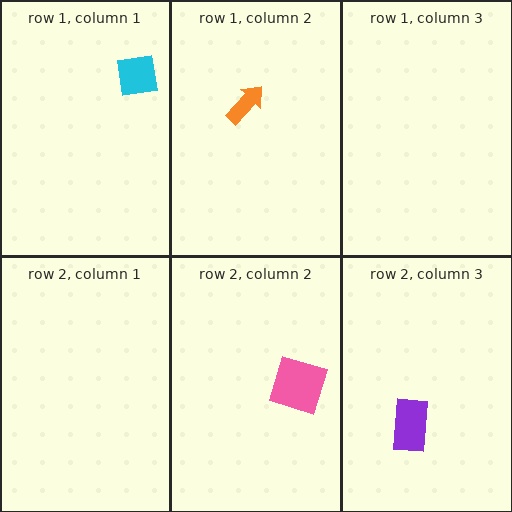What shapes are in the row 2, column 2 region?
The pink square.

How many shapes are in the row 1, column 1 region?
1.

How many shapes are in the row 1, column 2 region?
1.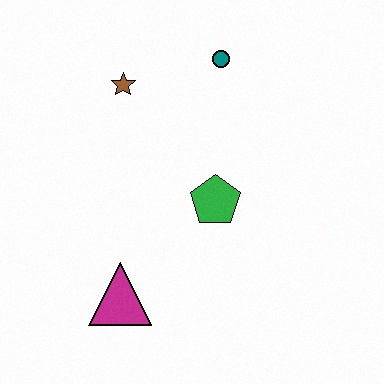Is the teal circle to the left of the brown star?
No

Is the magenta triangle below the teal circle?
Yes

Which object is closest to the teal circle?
The brown star is closest to the teal circle.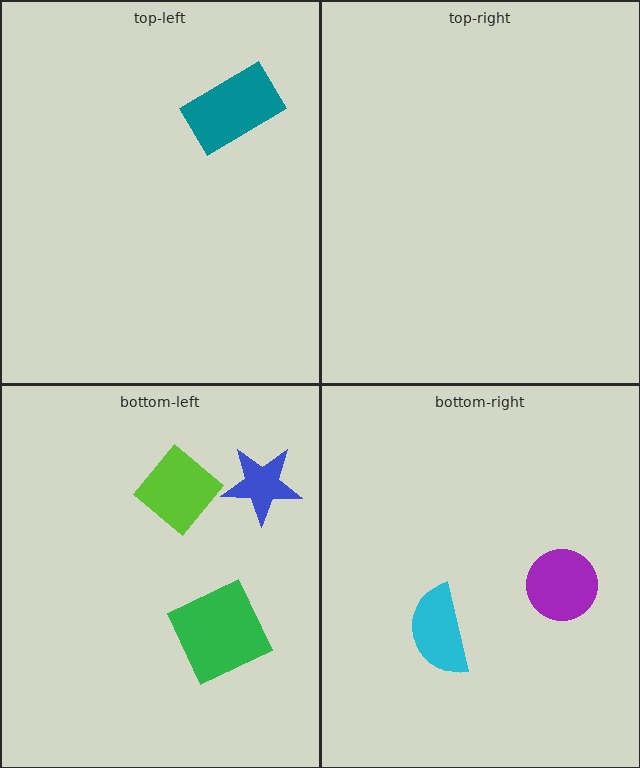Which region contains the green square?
The bottom-left region.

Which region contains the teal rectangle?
The top-left region.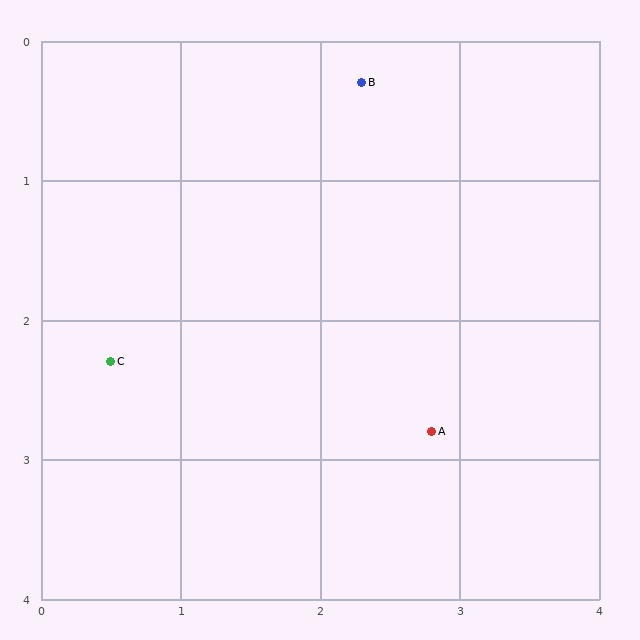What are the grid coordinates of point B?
Point B is at approximately (2.3, 0.3).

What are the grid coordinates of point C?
Point C is at approximately (0.5, 2.3).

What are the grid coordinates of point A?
Point A is at approximately (2.8, 2.8).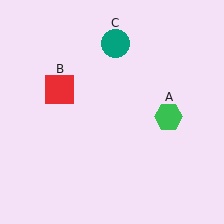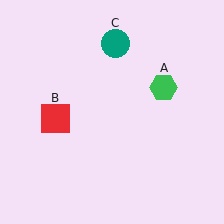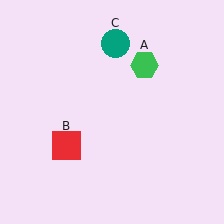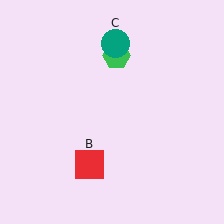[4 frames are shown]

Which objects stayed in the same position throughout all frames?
Teal circle (object C) remained stationary.